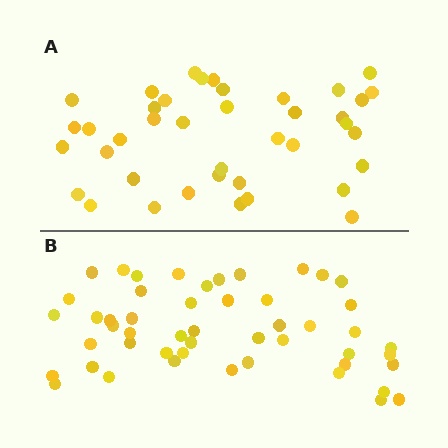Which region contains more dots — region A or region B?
Region B (the bottom region) has more dots.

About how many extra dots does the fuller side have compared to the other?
Region B has roughly 10 or so more dots than region A.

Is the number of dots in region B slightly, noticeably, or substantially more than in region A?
Region B has noticeably more, but not dramatically so. The ratio is roughly 1.2 to 1.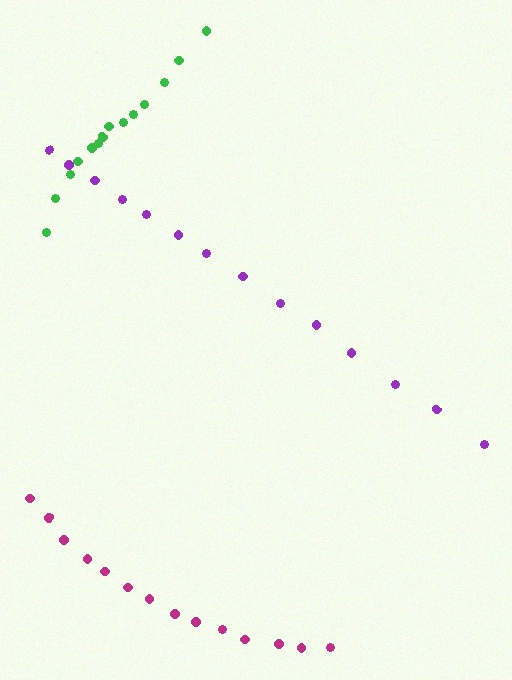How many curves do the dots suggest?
There are 3 distinct paths.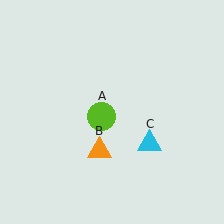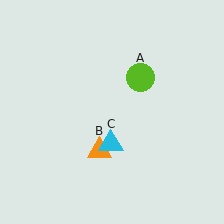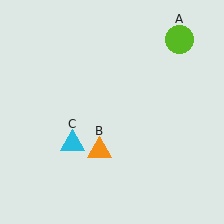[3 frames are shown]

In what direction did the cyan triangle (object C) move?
The cyan triangle (object C) moved left.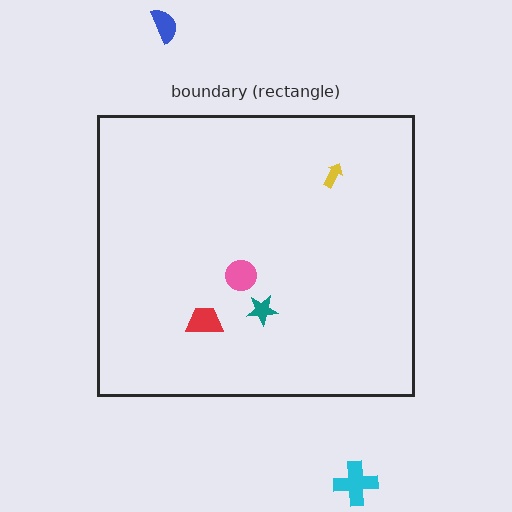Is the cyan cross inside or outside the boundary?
Outside.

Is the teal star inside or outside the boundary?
Inside.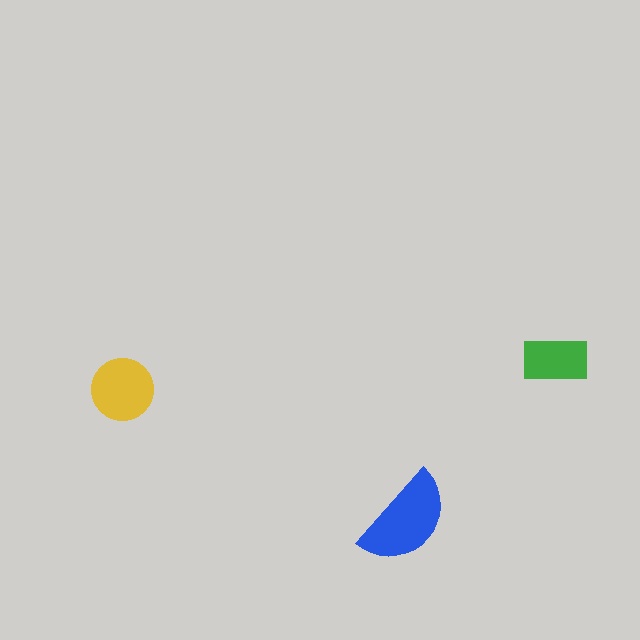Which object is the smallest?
The green rectangle.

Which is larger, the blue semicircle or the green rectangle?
The blue semicircle.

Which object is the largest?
The blue semicircle.